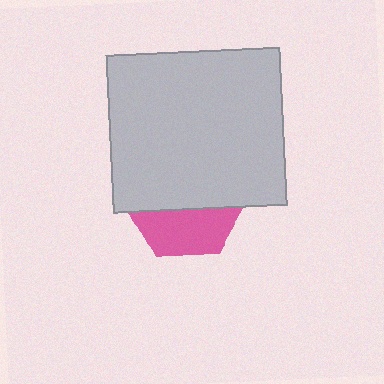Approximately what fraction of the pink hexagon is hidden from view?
Roughly 61% of the pink hexagon is hidden behind the light gray rectangle.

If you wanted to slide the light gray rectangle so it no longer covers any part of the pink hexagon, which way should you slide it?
Slide it up — that is the most direct way to separate the two shapes.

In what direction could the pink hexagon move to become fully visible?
The pink hexagon could move down. That would shift it out from behind the light gray rectangle entirely.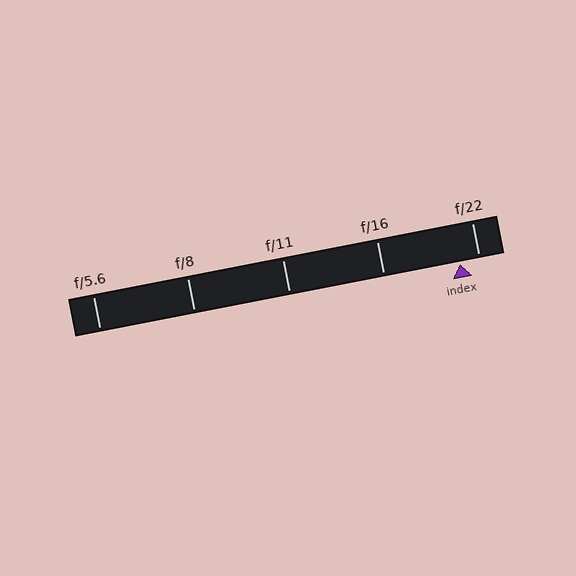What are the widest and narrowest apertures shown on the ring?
The widest aperture shown is f/5.6 and the narrowest is f/22.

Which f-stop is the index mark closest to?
The index mark is closest to f/22.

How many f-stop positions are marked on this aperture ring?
There are 5 f-stop positions marked.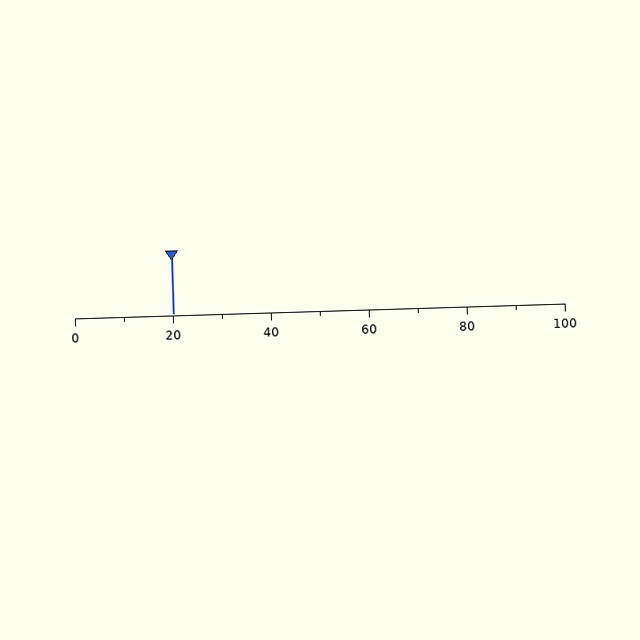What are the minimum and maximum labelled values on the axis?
The axis runs from 0 to 100.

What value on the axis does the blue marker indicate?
The marker indicates approximately 20.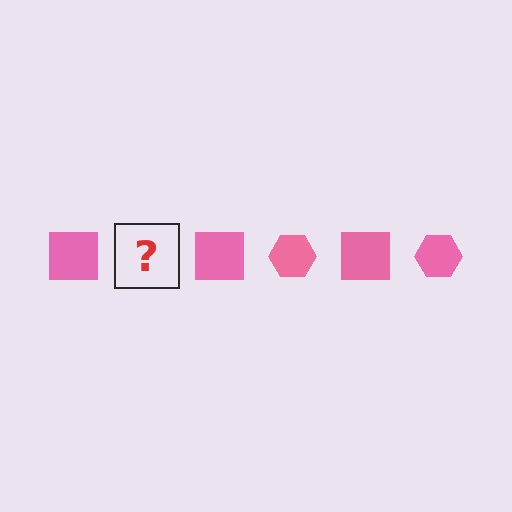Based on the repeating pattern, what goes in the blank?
The blank should be a pink hexagon.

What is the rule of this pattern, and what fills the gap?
The rule is that the pattern cycles through square, hexagon shapes in pink. The gap should be filled with a pink hexagon.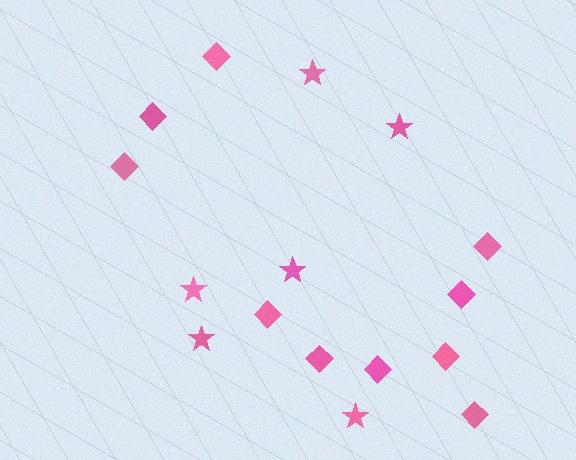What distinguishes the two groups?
There are 2 groups: one group of diamonds (10) and one group of stars (6).